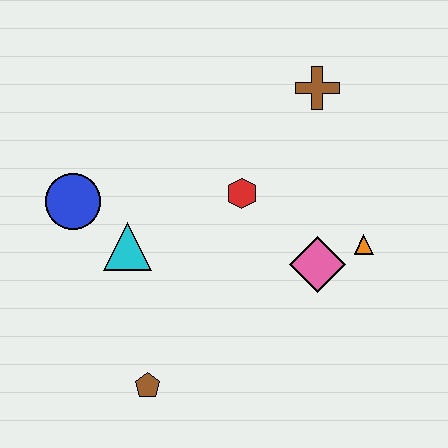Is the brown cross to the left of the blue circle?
No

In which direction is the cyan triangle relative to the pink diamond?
The cyan triangle is to the left of the pink diamond.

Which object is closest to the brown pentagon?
The cyan triangle is closest to the brown pentagon.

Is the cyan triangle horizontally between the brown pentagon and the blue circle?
Yes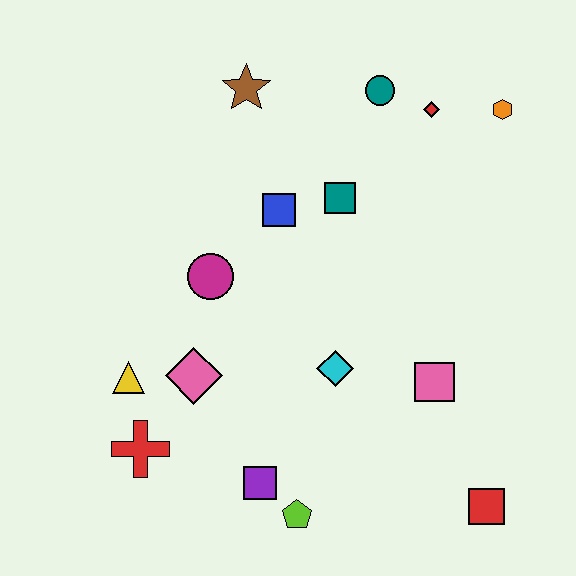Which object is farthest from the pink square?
The brown star is farthest from the pink square.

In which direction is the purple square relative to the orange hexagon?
The purple square is below the orange hexagon.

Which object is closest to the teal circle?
The red diamond is closest to the teal circle.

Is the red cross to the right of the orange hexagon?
No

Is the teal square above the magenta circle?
Yes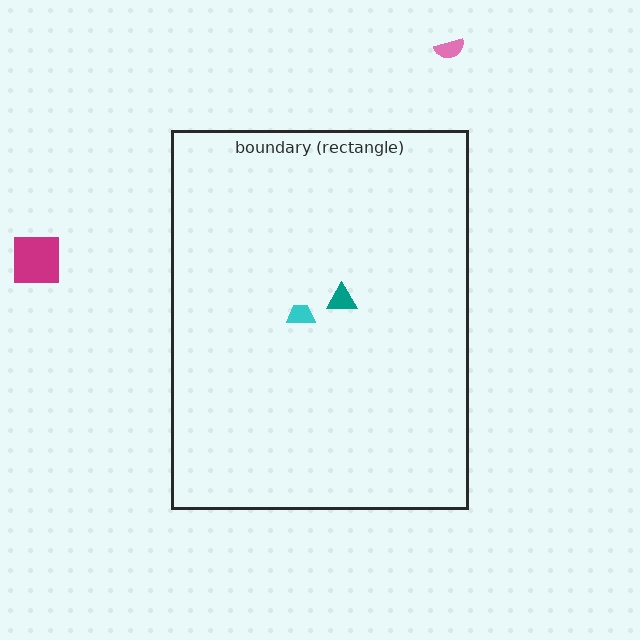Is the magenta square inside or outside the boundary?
Outside.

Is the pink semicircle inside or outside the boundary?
Outside.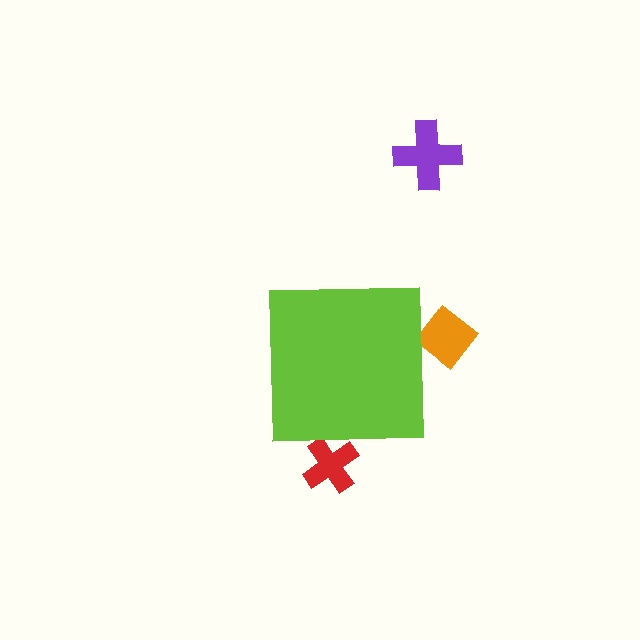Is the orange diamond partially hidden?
Yes, the orange diamond is partially hidden behind the lime square.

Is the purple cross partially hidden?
No, the purple cross is fully visible.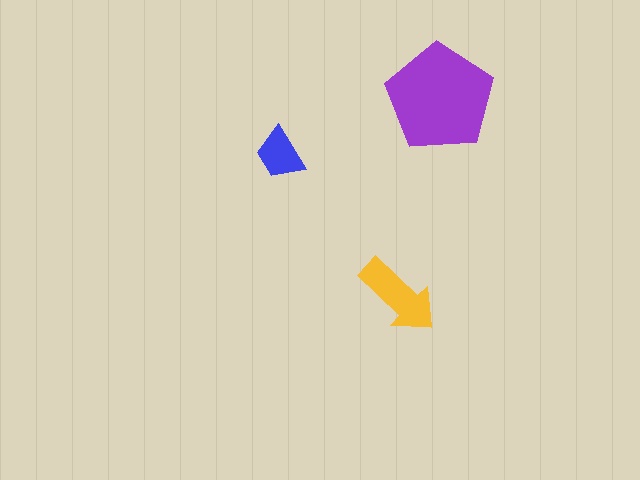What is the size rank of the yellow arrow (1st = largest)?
2nd.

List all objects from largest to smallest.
The purple pentagon, the yellow arrow, the blue trapezoid.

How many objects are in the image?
There are 3 objects in the image.